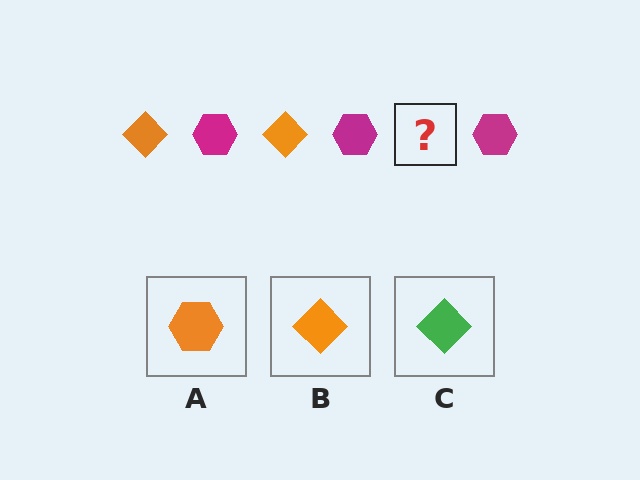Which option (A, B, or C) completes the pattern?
B.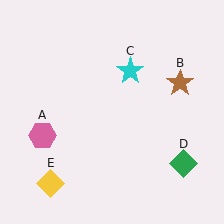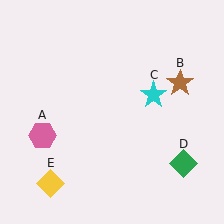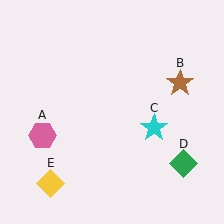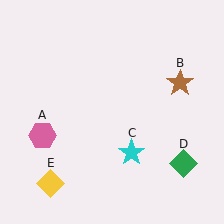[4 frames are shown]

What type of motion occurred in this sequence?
The cyan star (object C) rotated clockwise around the center of the scene.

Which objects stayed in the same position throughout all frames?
Pink hexagon (object A) and brown star (object B) and green diamond (object D) and yellow diamond (object E) remained stationary.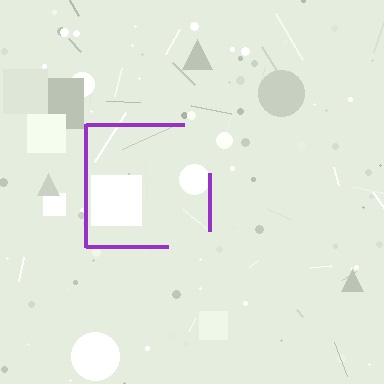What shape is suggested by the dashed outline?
The dashed outline suggests a square.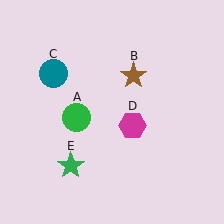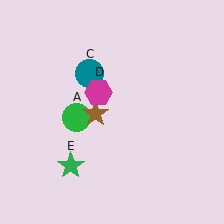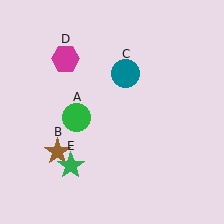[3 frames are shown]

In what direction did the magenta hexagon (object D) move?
The magenta hexagon (object D) moved up and to the left.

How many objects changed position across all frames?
3 objects changed position: brown star (object B), teal circle (object C), magenta hexagon (object D).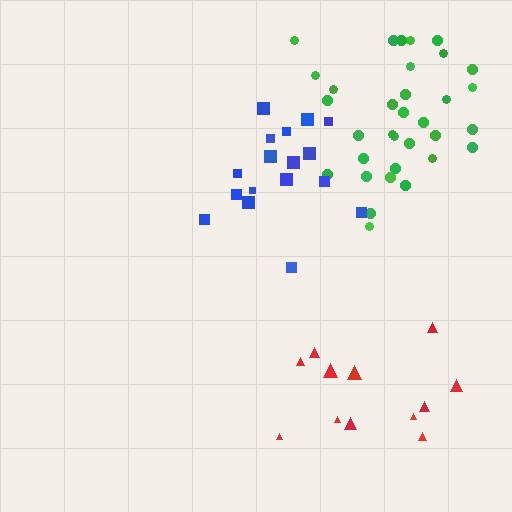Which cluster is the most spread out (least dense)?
Red.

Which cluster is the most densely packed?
Blue.